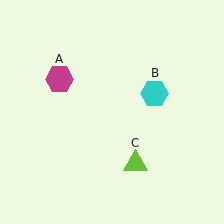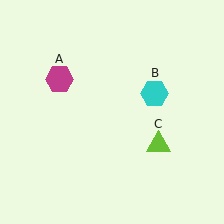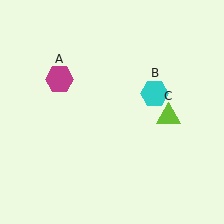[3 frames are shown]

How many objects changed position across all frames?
1 object changed position: lime triangle (object C).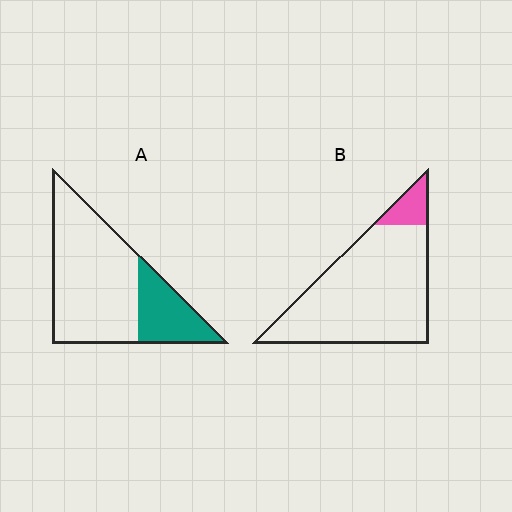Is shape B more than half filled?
No.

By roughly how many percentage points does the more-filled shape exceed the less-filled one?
By roughly 15 percentage points (A over B).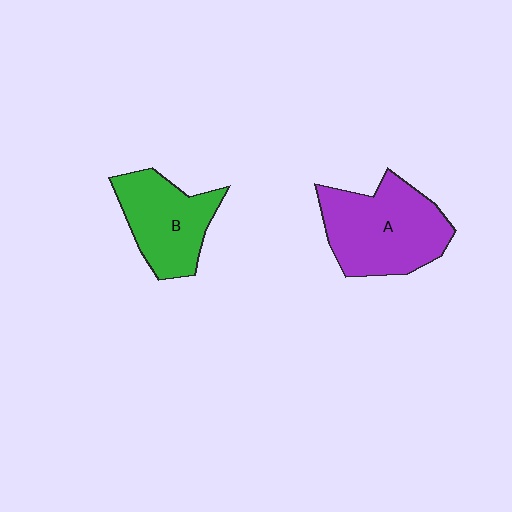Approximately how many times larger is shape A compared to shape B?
Approximately 1.3 times.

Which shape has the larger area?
Shape A (purple).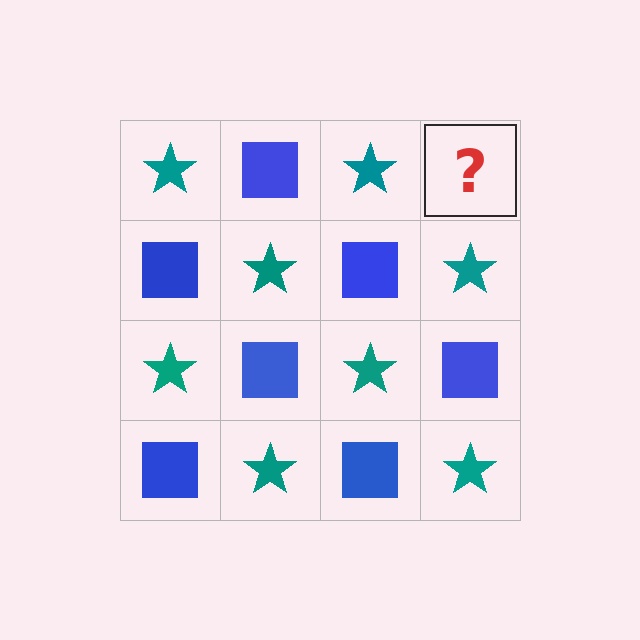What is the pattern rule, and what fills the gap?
The rule is that it alternates teal star and blue square in a checkerboard pattern. The gap should be filled with a blue square.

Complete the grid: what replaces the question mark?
The question mark should be replaced with a blue square.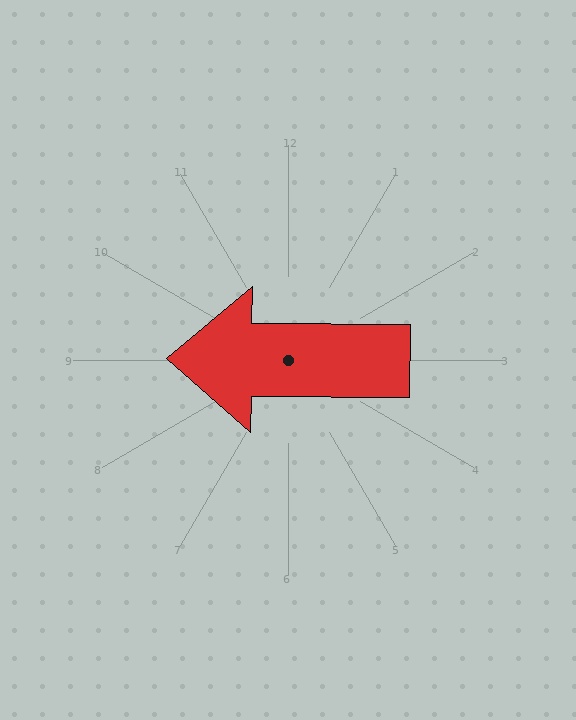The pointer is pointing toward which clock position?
Roughly 9 o'clock.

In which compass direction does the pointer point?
West.